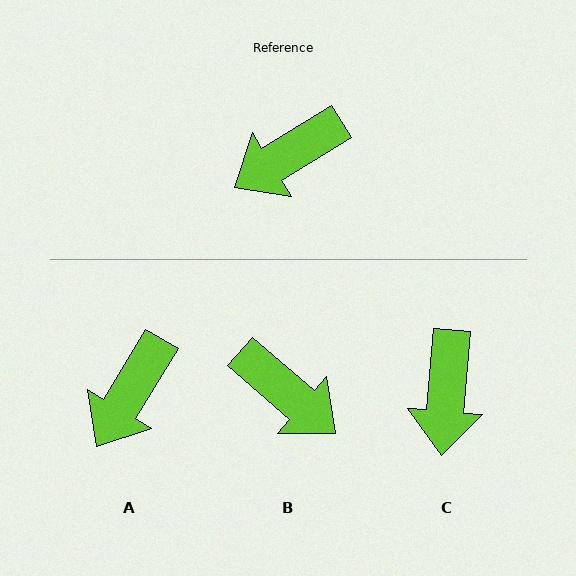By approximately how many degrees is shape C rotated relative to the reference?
Approximately 53 degrees counter-clockwise.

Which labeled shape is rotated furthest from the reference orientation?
B, about 108 degrees away.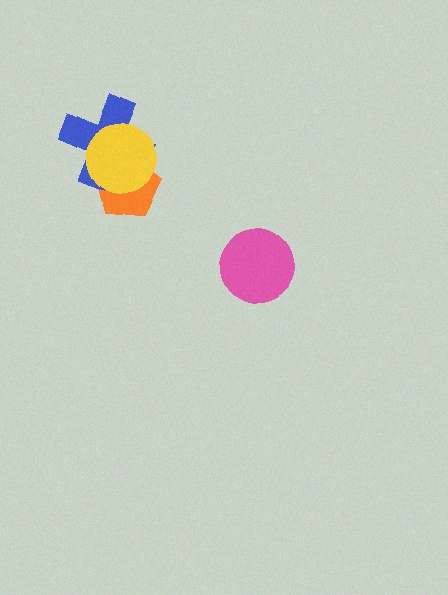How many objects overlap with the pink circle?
0 objects overlap with the pink circle.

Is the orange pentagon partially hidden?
Yes, it is partially covered by another shape.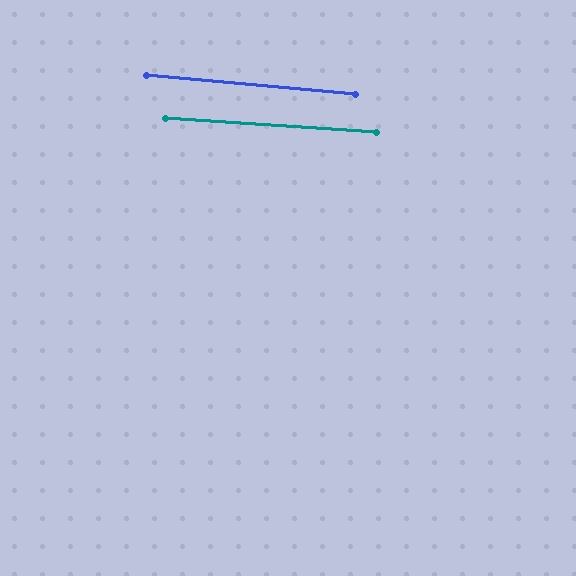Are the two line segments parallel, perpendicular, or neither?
Parallel — their directions differ by only 1.5°.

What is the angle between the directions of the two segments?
Approximately 2 degrees.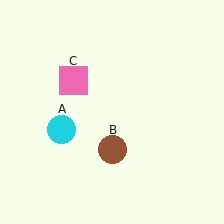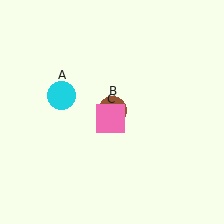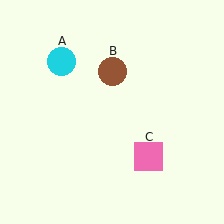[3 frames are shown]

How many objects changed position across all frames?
3 objects changed position: cyan circle (object A), brown circle (object B), pink square (object C).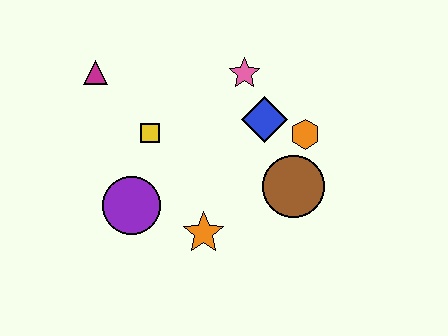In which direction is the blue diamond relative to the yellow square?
The blue diamond is to the right of the yellow square.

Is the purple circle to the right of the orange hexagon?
No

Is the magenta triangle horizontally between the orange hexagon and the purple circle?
No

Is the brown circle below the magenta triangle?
Yes